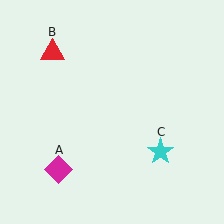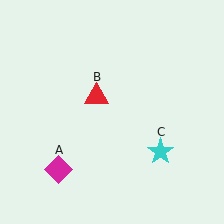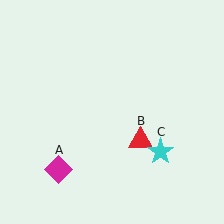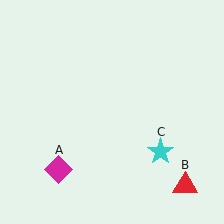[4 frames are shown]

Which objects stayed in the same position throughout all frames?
Magenta diamond (object A) and cyan star (object C) remained stationary.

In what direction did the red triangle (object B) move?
The red triangle (object B) moved down and to the right.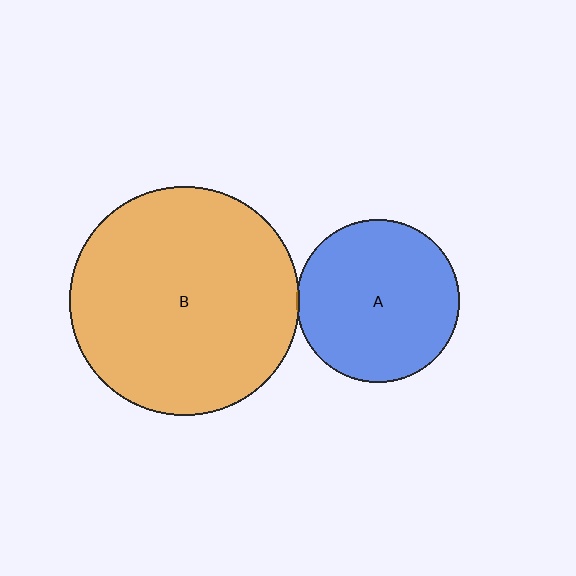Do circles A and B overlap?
Yes.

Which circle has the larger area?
Circle B (orange).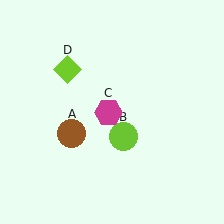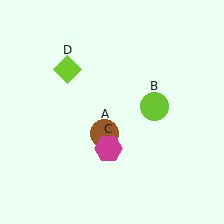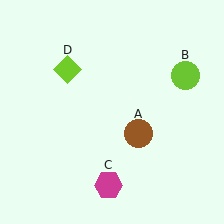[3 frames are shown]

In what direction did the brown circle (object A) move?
The brown circle (object A) moved right.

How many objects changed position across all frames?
3 objects changed position: brown circle (object A), lime circle (object B), magenta hexagon (object C).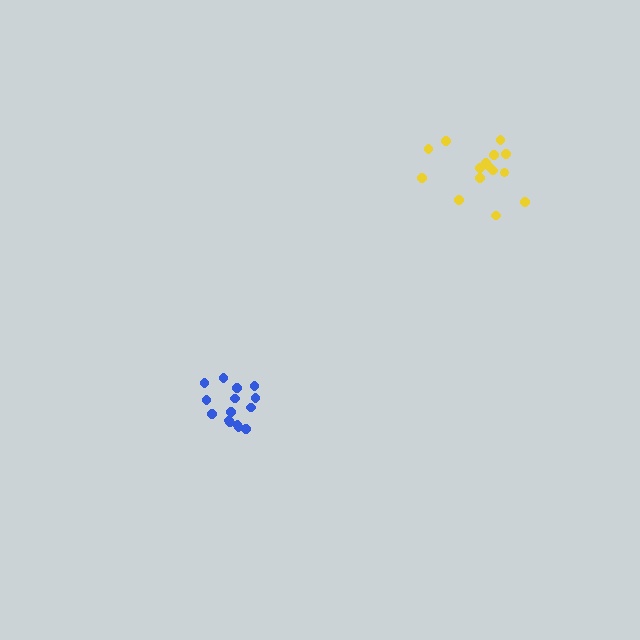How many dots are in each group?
Group 1: 15 dots, Group 2: 15 dots (30 total).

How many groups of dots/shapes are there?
There are 2 groups.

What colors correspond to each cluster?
The clusters are colored: blue, yellow.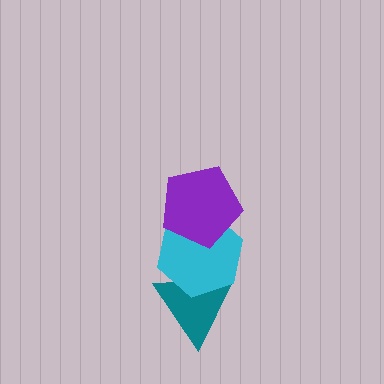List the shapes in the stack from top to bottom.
From top to bottom: the purple pentagon, the cyan hexagon, the teal triangle.